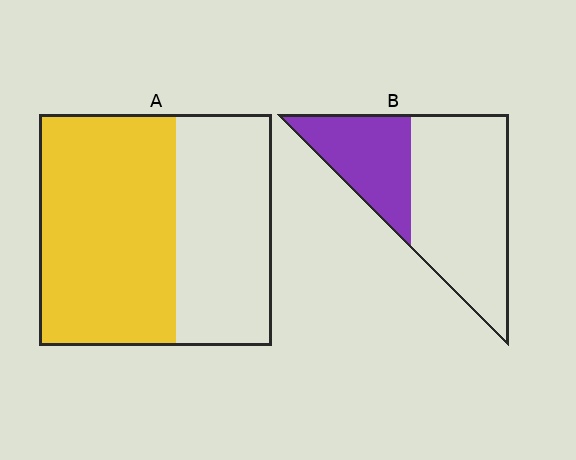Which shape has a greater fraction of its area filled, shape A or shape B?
Shape A.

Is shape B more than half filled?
No.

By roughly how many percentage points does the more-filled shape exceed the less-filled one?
By roughly 25 percentage points (A over B).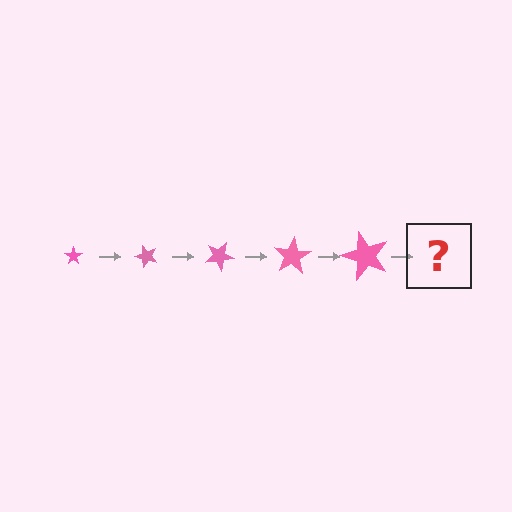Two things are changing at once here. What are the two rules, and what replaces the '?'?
The two rules are that the star grows larger each step and it rotates 50 degrees each step. The '?' should be a star, larger than the previous one and rotated 250 degrees from the start.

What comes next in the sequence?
The next element should be a star, larger than the previous one and rotated 250 degrees from the start.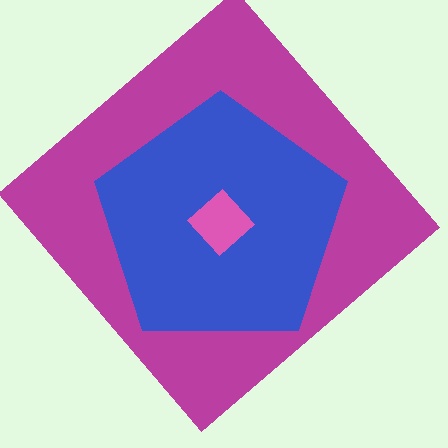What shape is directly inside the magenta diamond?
The blue pentagon.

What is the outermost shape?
The magenta diamond.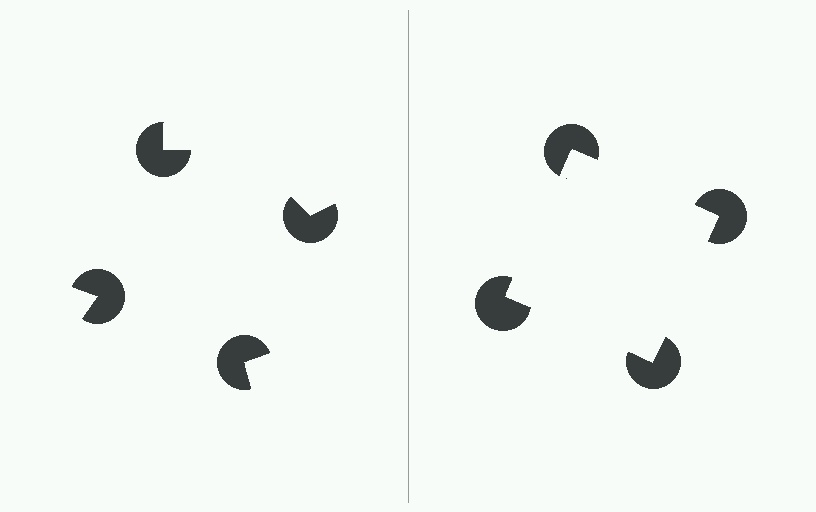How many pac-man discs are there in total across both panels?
8 — 4 on each side.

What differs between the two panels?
The pac-man discs are positioned identically on both sides; only the wedge orientations differ. On the right they align to a square; on the left they are misaligned.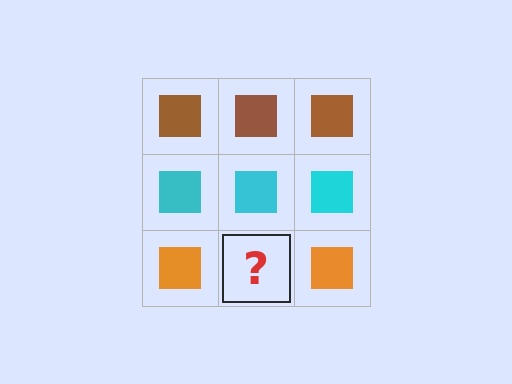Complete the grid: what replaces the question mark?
The question mark should be replaced with an orange square.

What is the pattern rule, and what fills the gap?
The rule is that each row has a consistent color. The gap should be filled with an orange square.